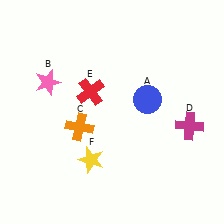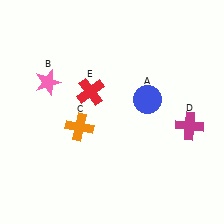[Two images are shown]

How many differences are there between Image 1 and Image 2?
There is 1 difference between the two images.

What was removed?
The yellow star (F) was removed in Image 2.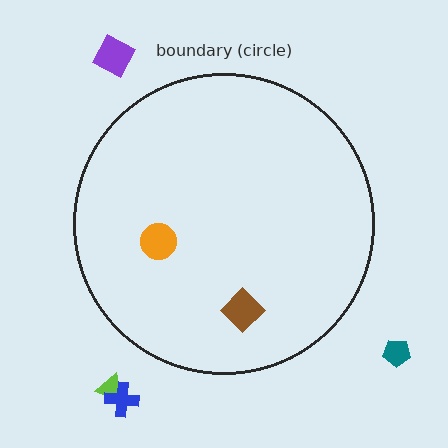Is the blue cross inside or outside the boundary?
Outside.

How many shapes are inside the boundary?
2 inside, 4 outside.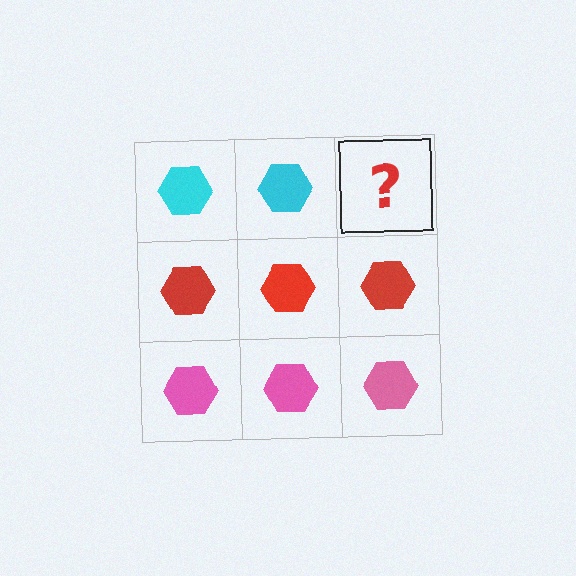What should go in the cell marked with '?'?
The missing cell should contain a cyan hexagon.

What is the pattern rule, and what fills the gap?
The rule is that each row has a consistent color. The gap should be filled with a cyan hexagon.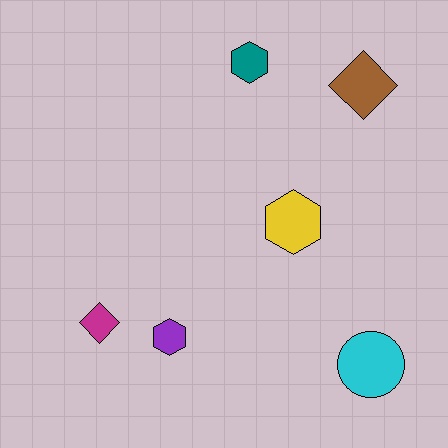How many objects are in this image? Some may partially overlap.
There are 6 objects.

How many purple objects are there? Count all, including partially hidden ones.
There is 1 purple object.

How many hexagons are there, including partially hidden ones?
There are 3 hexagons.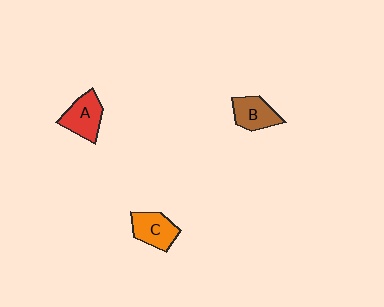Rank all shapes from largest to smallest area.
From largest to smallest: A (red), C (orange), B (brown).